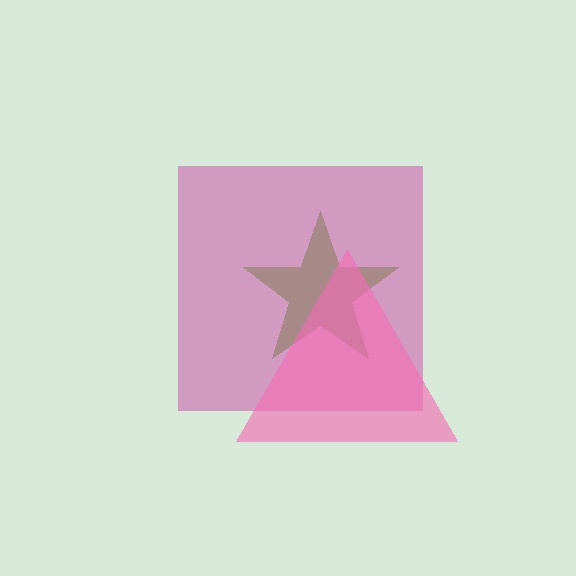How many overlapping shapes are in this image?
There are 3 overlapping shapes in the image.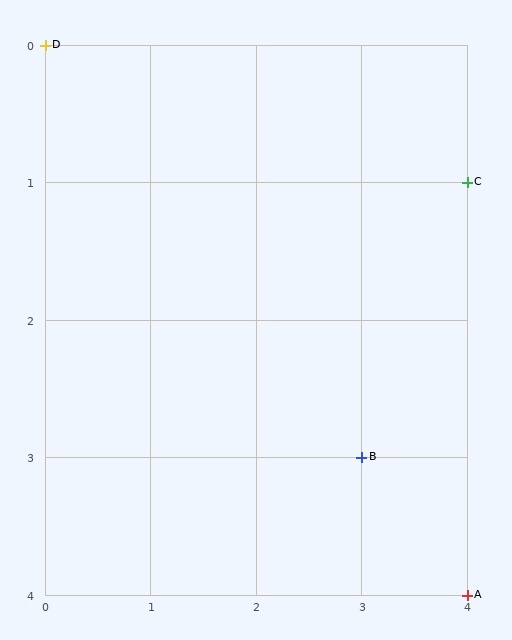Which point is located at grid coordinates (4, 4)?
Point A is at (4, 4).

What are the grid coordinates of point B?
Point B is at grid coordinates (3, 3).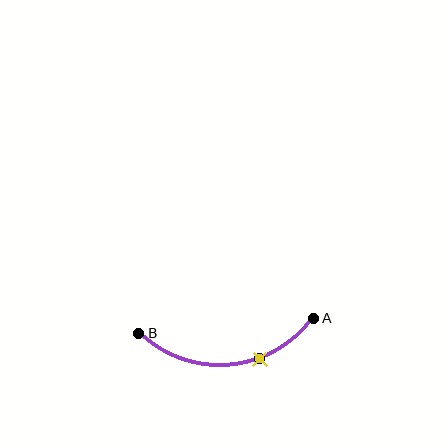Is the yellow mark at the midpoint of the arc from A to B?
No. The yellow mark lies on the arc but is closer to endpoint A. The arc midpoint would be at the point on the curve equidistant along the arc from both A and B.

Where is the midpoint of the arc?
The arc midpoint is the point on the curve farthest from the straight line joining A and B. It sits below that line.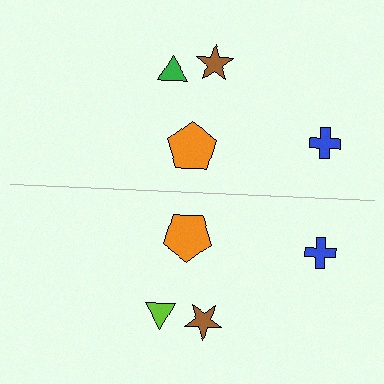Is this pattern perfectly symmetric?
No, the pattern is not perfectly symmetric. The lime triangle on the bottom side breaks the symmetry — its mirror counterpart is green.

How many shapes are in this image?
There are 8 shapes in this image.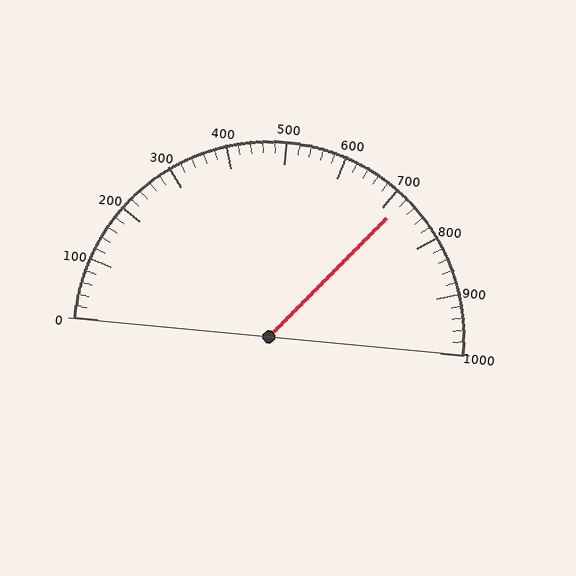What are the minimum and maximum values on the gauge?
The gauge ranges from 0 to 1000.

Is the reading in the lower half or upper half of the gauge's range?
The reading is in the upper half of the range (0 to 1000).